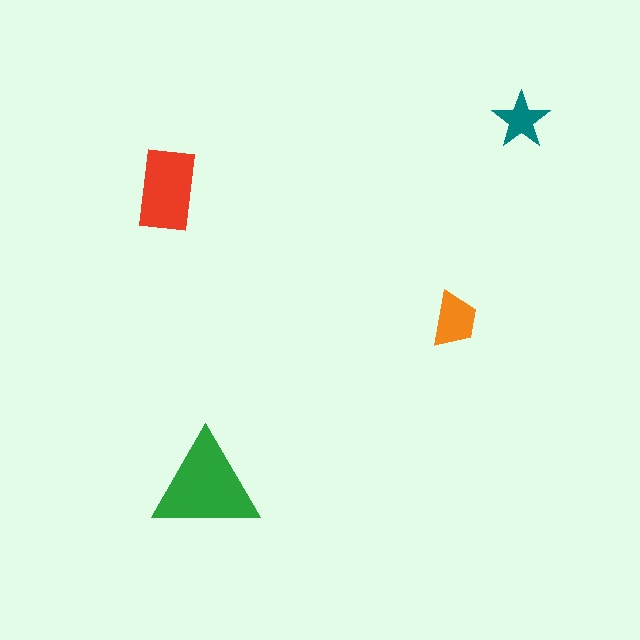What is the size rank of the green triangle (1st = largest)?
1st.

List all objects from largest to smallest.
The green triangle, the red rectangle, the orange trapezoid, the teal star.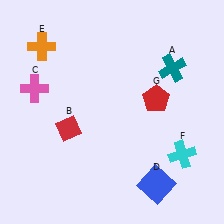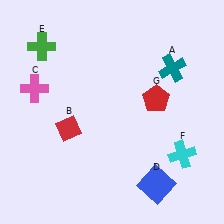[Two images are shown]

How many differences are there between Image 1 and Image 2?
There is 1 difference between the two images.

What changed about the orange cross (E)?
In Image 1, E is orange. In Image 2, it changed to green.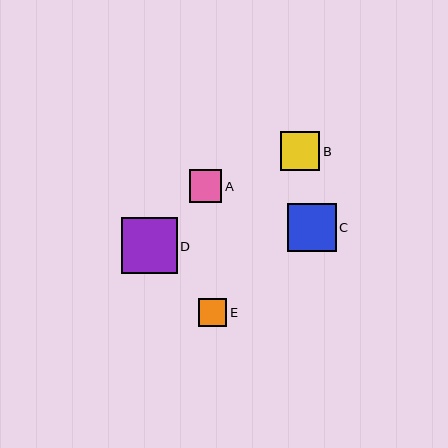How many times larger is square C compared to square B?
Square C is approximately 1.2 times the size of square B.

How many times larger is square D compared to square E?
Square D is approximately 2.0 times the size of square E.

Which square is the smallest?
Square E is the smallest with a size of approximately 28 pixels.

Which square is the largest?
Square D is the largest with a size of approximately 56 pixels.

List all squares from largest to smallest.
From largest to smallest: D, C, B, A, E.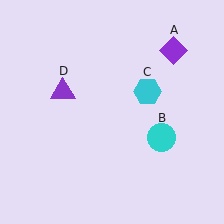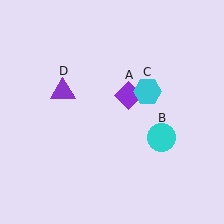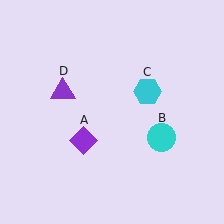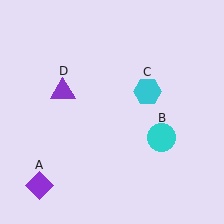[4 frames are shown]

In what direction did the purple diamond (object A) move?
The purple diamond (object A) moved down and to the left.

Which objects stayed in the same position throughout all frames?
Cyan circle (object B) and cyan hexagon (object C) and purple triangle (object D) remained stationary.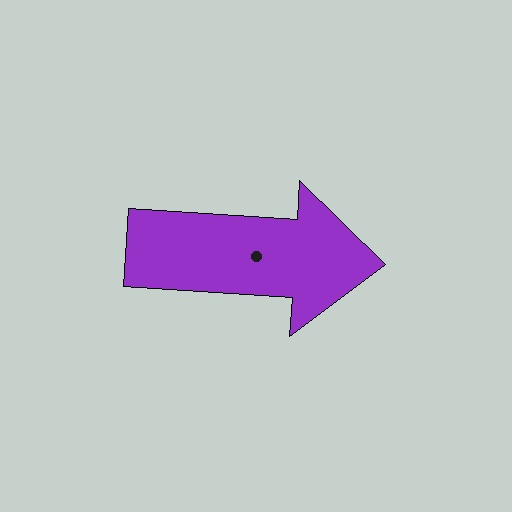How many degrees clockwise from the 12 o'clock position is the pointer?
Approximately 94 degrees.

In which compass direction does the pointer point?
East.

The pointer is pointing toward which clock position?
Roughly 3 o'clock.